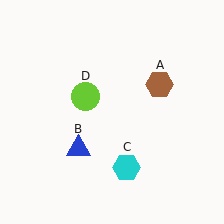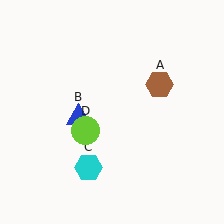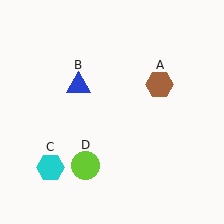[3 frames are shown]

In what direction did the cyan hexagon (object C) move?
The cyan hexagon (object C) moved left.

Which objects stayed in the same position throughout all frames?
Brown hexagon (object A) remained stationary.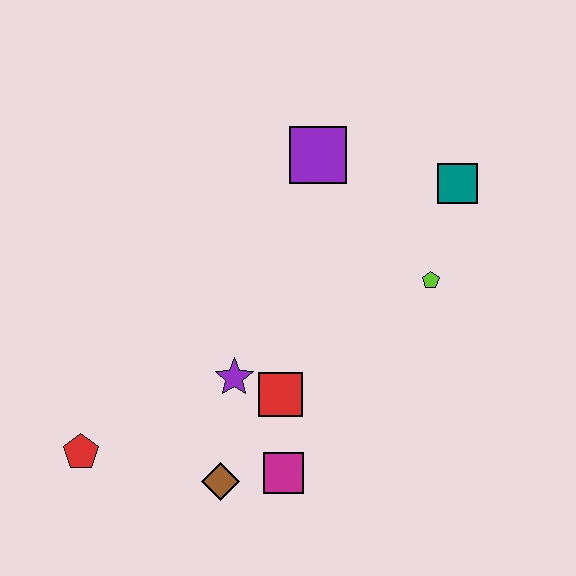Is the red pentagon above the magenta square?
Yes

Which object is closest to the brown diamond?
The magenta square is closest to the brown diamond.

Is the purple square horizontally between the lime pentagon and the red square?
Yes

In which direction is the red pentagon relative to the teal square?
The red pentagon is to the left of the teal square.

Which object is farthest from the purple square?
The red pentagon is farthest from the purple square.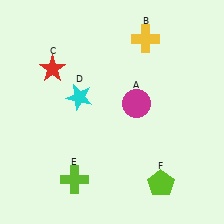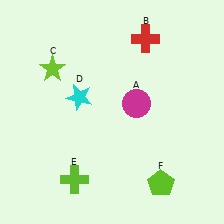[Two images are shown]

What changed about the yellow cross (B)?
In Image 1, B is yellow. In Image 2, it changed to red.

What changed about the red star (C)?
In Image 1, C is red. In Image 2, it changed to lime.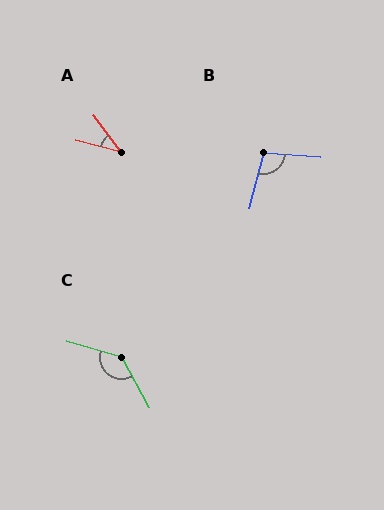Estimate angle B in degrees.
Approximately 101 degrees.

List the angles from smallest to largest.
A (39°), B (101°), C (135°).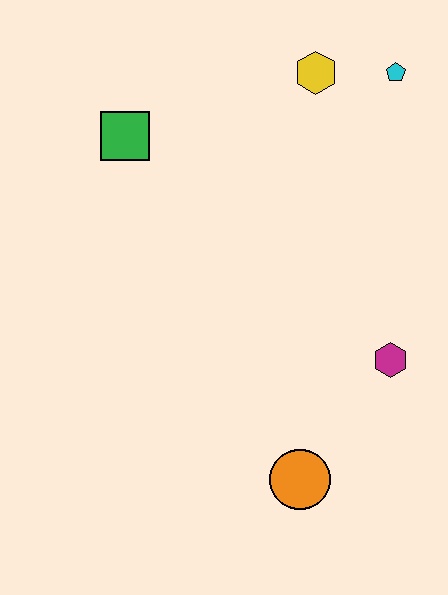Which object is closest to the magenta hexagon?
The orange circle is closest to the magenta hexagon.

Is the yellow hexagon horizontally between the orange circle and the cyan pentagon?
Yes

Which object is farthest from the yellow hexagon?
The orange circle is farthest from the yellow hexagon.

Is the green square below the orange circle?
No